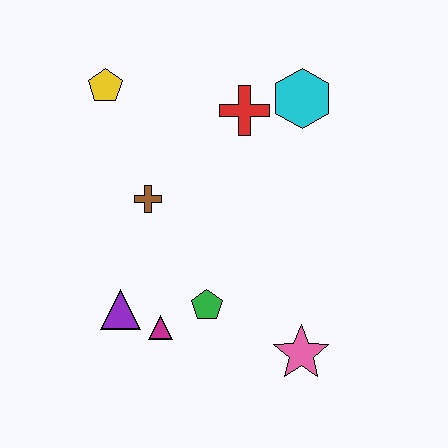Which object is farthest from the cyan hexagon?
The purple triangle is farthest from the cyan hexagon.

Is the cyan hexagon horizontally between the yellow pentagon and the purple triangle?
No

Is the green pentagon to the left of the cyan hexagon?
Yes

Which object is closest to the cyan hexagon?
The red cross is closest to the cyan hexagon.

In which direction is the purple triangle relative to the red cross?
The purple triangle is below the red cross.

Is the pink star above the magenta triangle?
No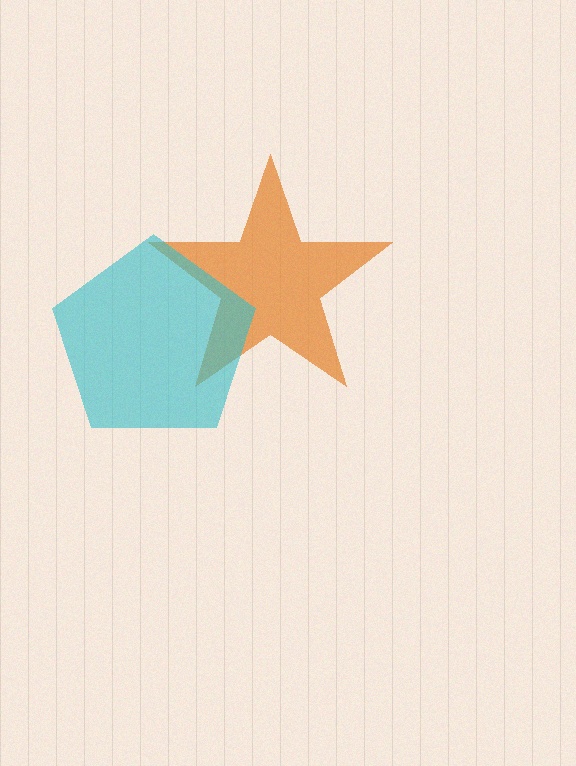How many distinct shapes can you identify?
There are 2 distinct shapes: an orange star, a cyan pentagon.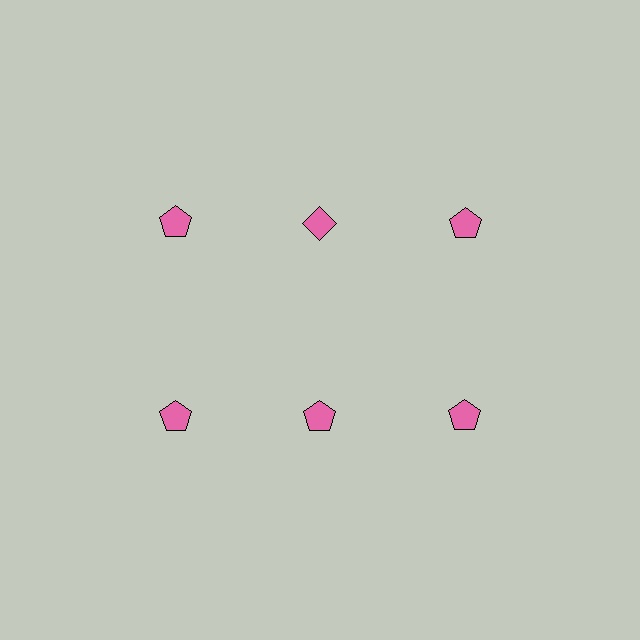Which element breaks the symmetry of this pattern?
The pink diamond in the top row, second from left column breaks the symmetry. All other shapes are pink pentagons.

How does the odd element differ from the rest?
It has a different shape: diamond instead of pentagon.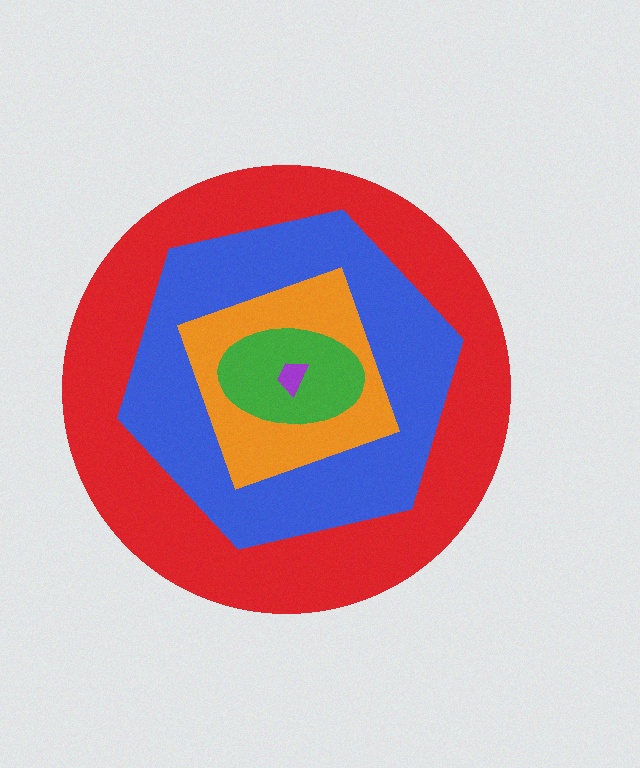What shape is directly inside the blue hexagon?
The orange diamond.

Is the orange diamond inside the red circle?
Yes.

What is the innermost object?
The purple trapezoid.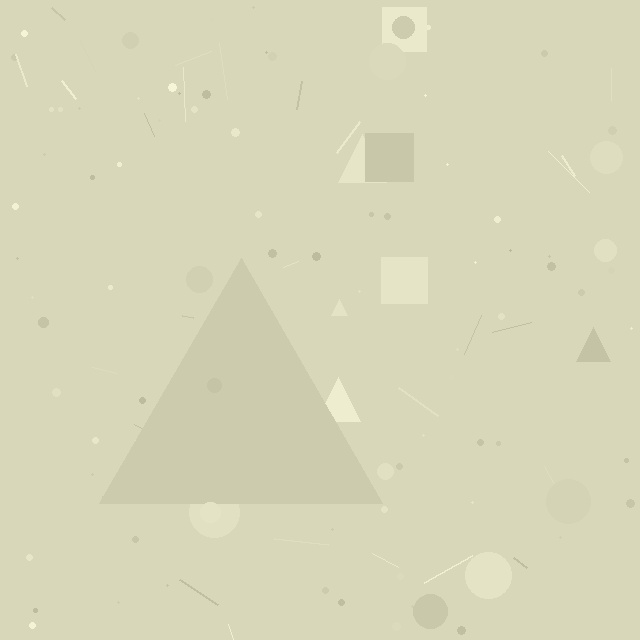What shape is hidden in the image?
A triangle is hidden in the image.